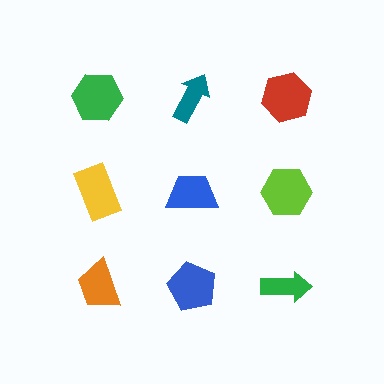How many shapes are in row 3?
3 shapes.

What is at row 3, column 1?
An orange trapezoid.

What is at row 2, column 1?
A yellow rectangle.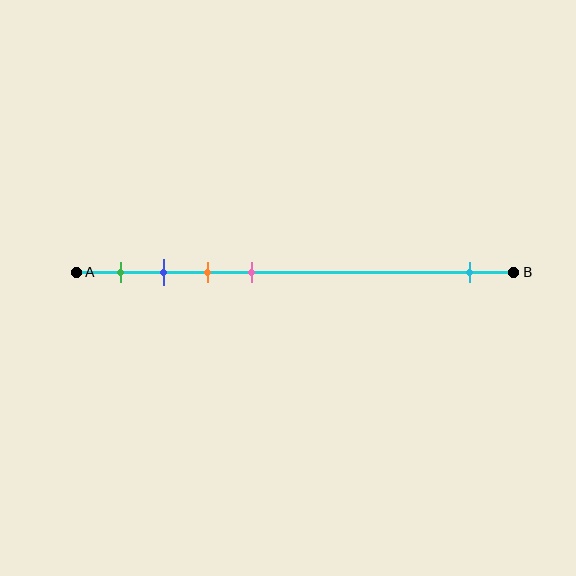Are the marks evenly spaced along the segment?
No, the marks are not evenly spaced.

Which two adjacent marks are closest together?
The blue and orange marks are the closest adjacent pair.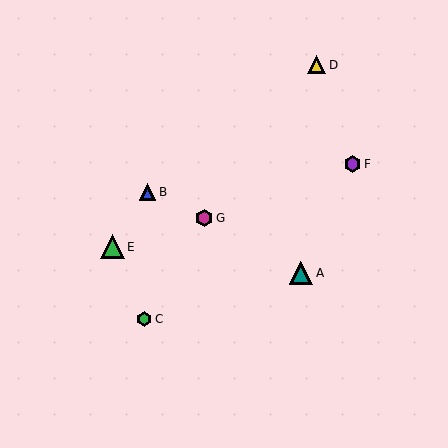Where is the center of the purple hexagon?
The center of the purple hexagon is at (353, 164).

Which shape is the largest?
The green triangle (labeled E) is the largest.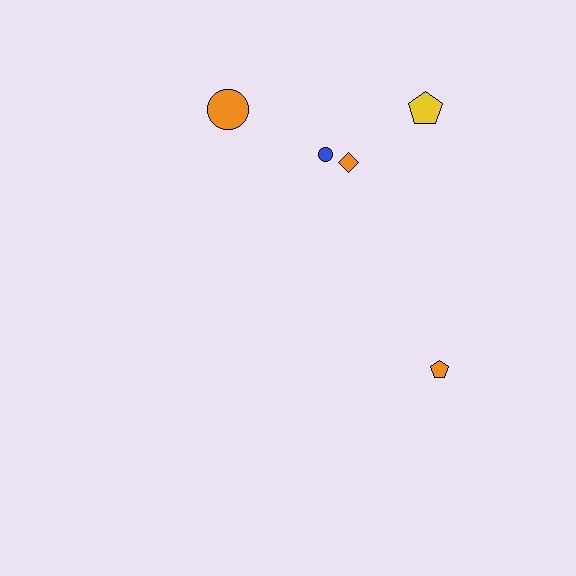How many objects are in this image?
There are 5 objects.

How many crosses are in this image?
There are no crosses.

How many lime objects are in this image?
There are no lime objects.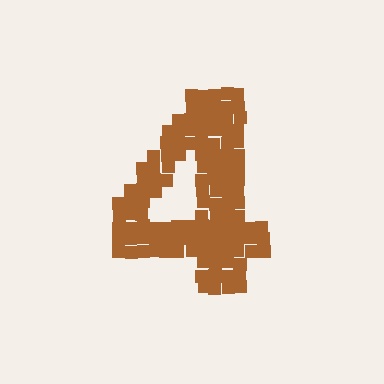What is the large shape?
The large shape is the digit 4.